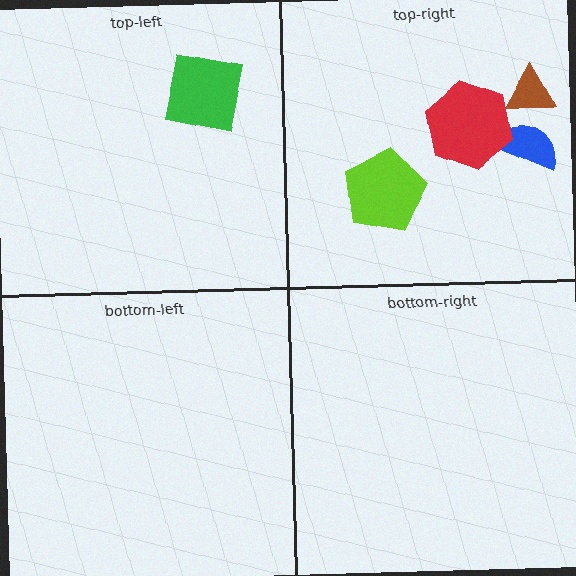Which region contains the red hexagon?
The top-right region.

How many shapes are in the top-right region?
4.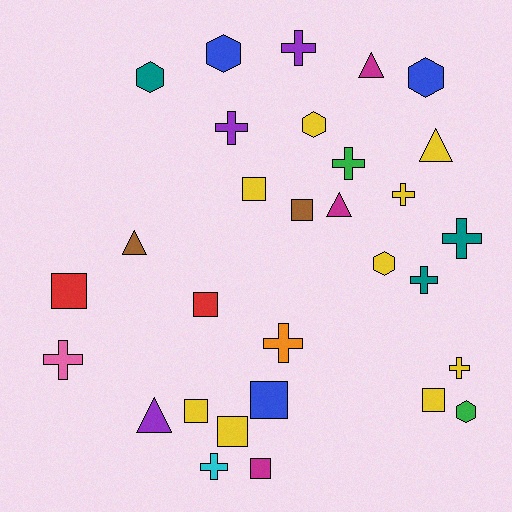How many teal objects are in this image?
There are 3 teal objects.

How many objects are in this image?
There are 30 objects.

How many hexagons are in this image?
There are 6 hexagons.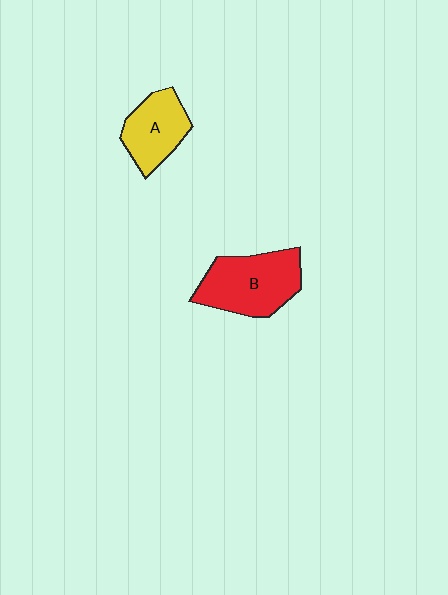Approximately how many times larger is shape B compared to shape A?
Approximately 1.4 times.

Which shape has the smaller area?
Shape A (yellow).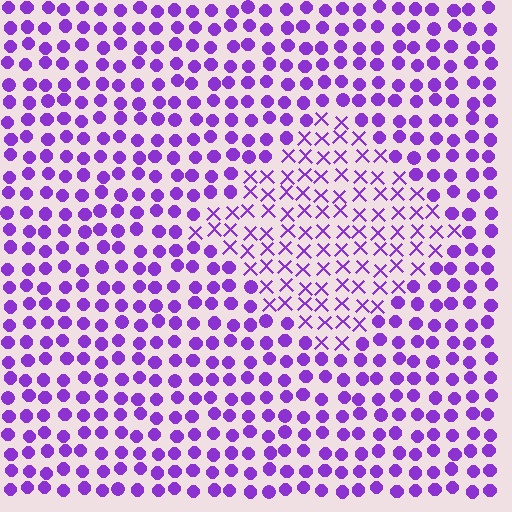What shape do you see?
I see a diamond.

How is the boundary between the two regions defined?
The boundary is defined by a change in element shape: X marks inside vs. circles outside. All elements share the same color and spacing.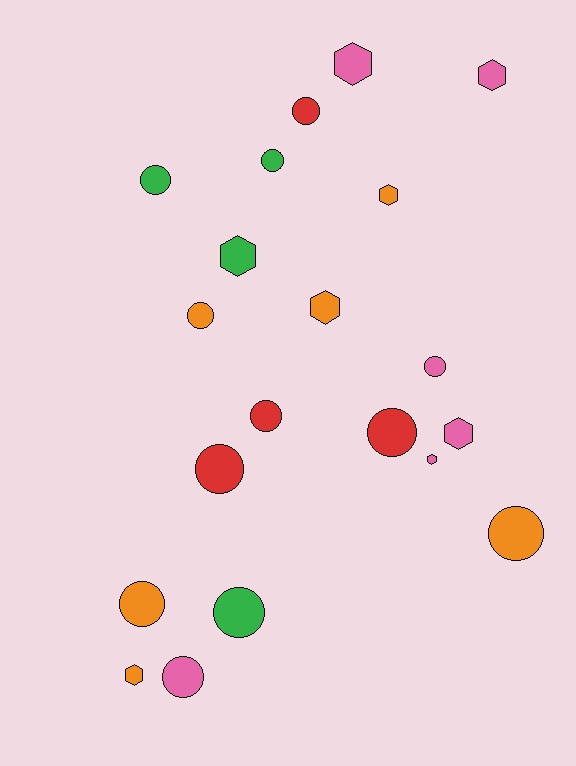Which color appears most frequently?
Orange, with 6 objects.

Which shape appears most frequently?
Circle, with 12 objects.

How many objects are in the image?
There are 20 objects.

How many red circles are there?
There are 4 red circles.